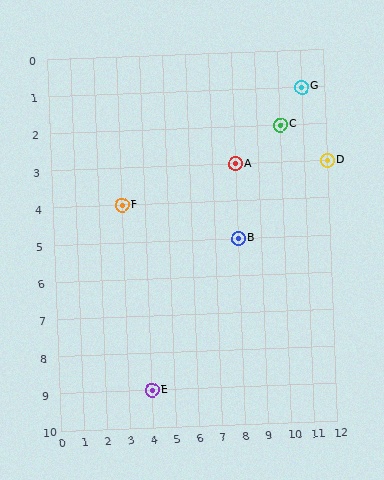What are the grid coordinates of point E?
Point E is at grid coordinates (4, 9).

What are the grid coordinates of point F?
Point F is at grid coordinates (3, 4).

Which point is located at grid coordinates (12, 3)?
Point D is at (12, 3).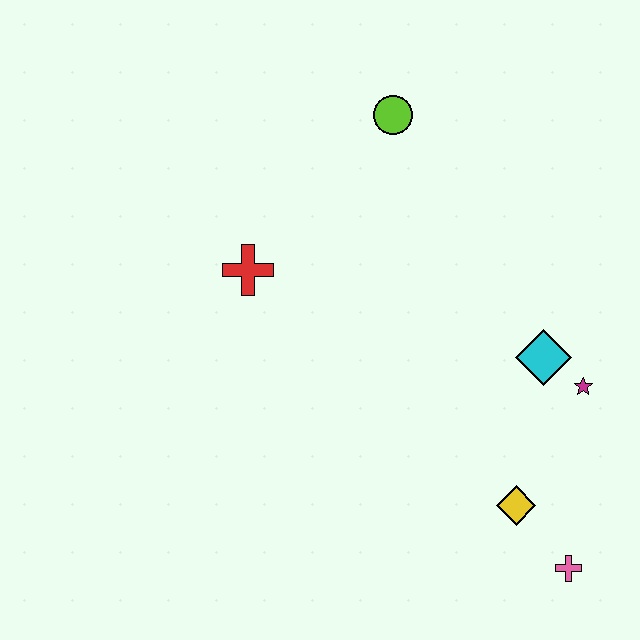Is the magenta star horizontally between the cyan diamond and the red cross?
No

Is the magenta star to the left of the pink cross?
No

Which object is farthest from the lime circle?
The pink cross is farthest from the lime circle.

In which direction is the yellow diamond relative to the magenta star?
The yellow diamond is below the magenta star.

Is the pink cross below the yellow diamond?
Yes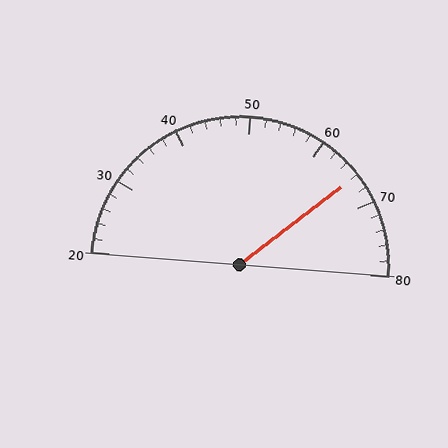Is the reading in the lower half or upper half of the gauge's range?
The reading is in the upper half of the range (20 to 80).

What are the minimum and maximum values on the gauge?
The gauge ranges from 20 to 80.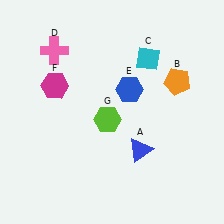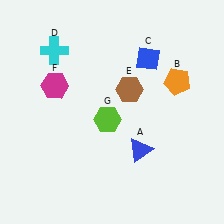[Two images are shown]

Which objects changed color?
C changed from cyan to blue. D changed from pink to cyan. E changed from blue to brown.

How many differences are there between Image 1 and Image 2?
There are 3 differences between the two images.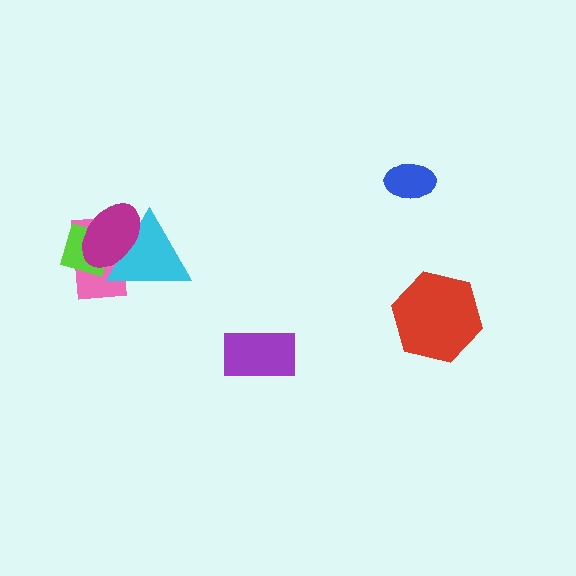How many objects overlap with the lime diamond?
3 objects overlap with the lime diamond.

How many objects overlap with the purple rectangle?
0 objects overlap with the purple rectangle.